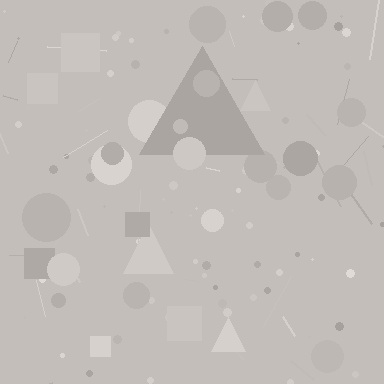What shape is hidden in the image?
A triangle is hidden in the image.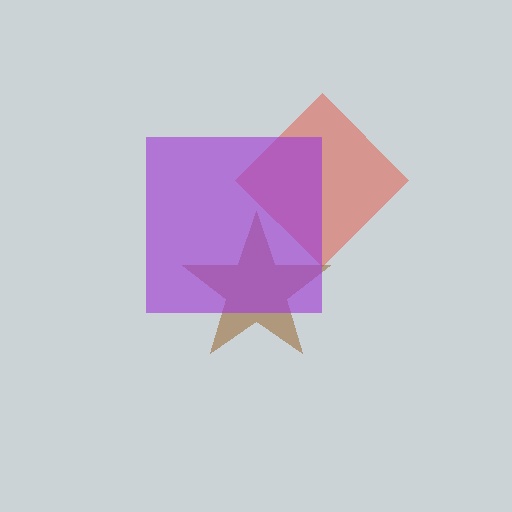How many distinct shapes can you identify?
There are 3 distinct shapes: a red diamond, a brown star, a purple square.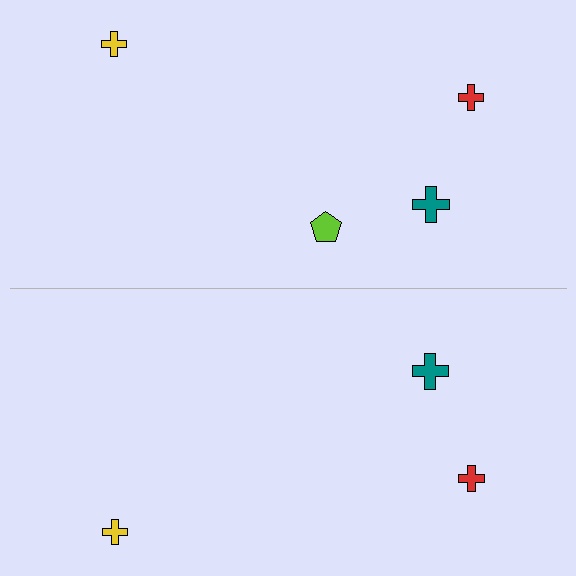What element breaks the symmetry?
A lime pentagon is missing from the bottom side.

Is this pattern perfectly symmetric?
No, the pattern is not perfectly symmetric. A lime pentagon is missing from the bottom side.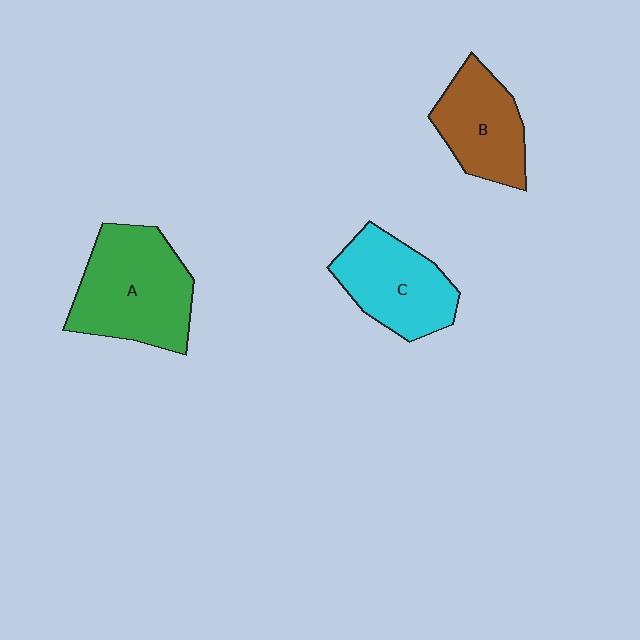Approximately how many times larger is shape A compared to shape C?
Approximately 1.3 times.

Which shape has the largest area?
Shape A (green).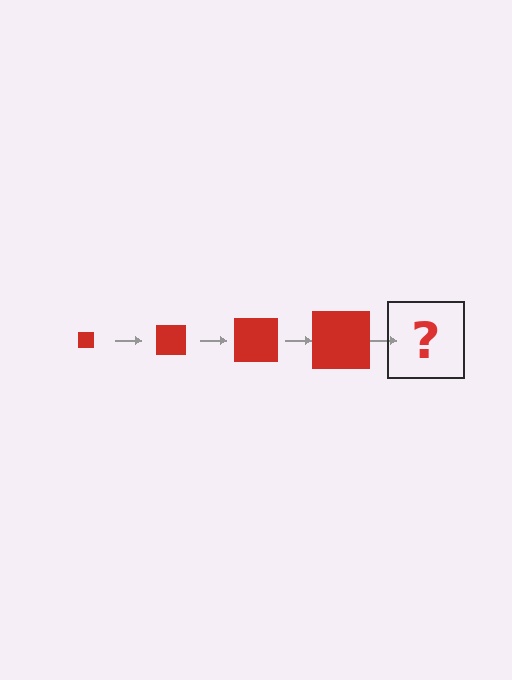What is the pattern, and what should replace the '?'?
The pattern is that the square gets progressively larger each step. The '?' should be a red square, larger than the previous one.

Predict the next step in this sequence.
The next step is a red square, larger than the previous one.